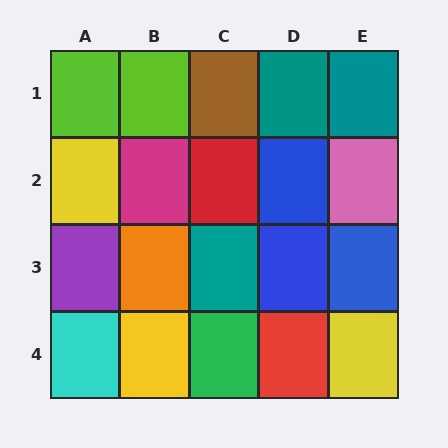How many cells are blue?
3 cells are blue.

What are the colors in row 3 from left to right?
Purple, orange, teal, blue, blue.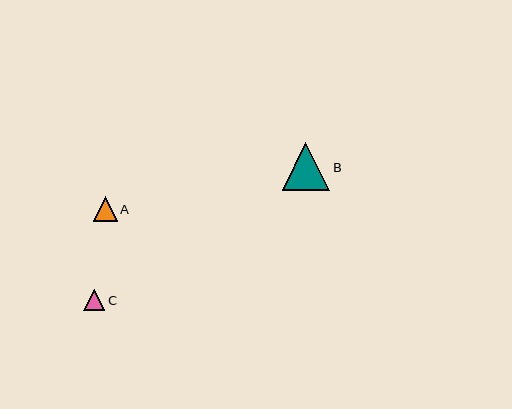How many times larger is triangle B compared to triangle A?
Triangle B is approximately 2.0 times the size of triangle A.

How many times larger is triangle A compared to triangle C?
Triangle A is approximately 1.1 times the size of triangle C.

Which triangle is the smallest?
Triangle C is the smallest with a size of approximately 21 pixels.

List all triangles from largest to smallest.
From largest to smallest: B, A, C.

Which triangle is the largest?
Triangle B is the largest with a size of approximately 48 pixels.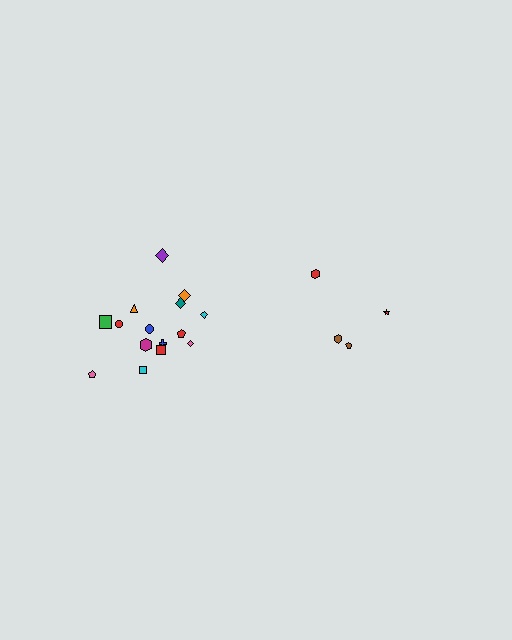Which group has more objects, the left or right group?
The left group.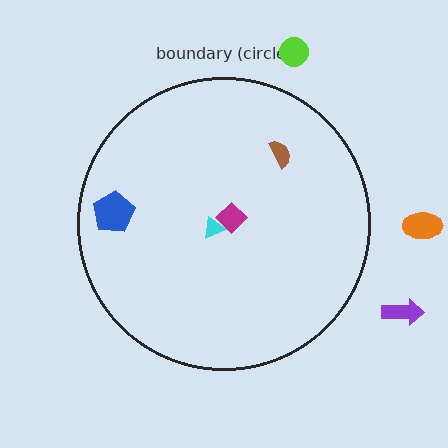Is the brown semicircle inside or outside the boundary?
Inside.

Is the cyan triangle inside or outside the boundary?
Inside.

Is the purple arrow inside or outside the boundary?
Outside.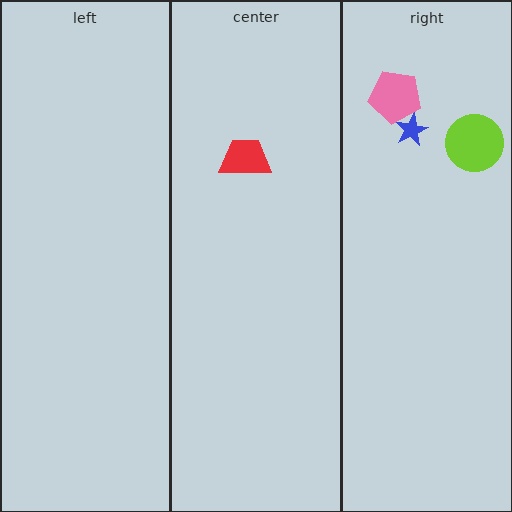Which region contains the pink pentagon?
The right region.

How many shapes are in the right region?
3.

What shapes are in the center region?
The red trapezoid.